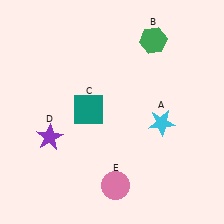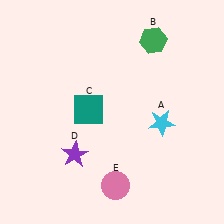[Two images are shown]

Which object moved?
The purple star (D) moved right.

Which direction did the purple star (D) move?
The purple star (D) moved right.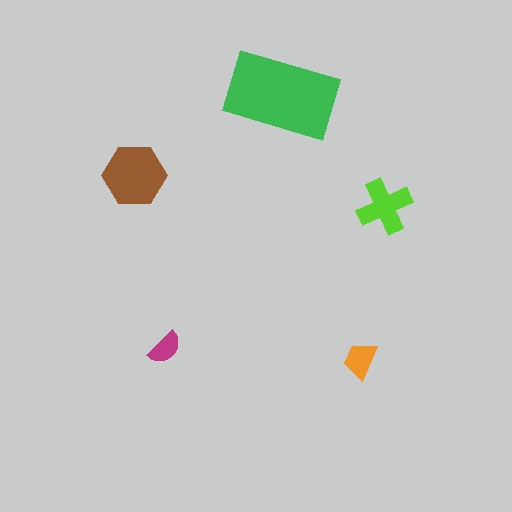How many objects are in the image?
There are 5 objects in the image.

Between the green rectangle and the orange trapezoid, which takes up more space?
The green rectangle.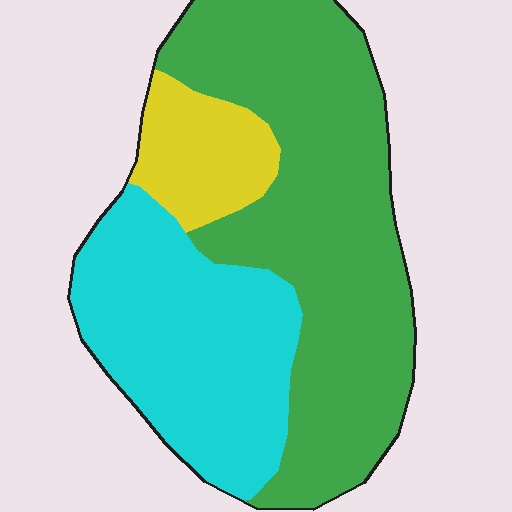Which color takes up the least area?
Yellow, at roughly 10%.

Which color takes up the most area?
Green, at roughly 55%.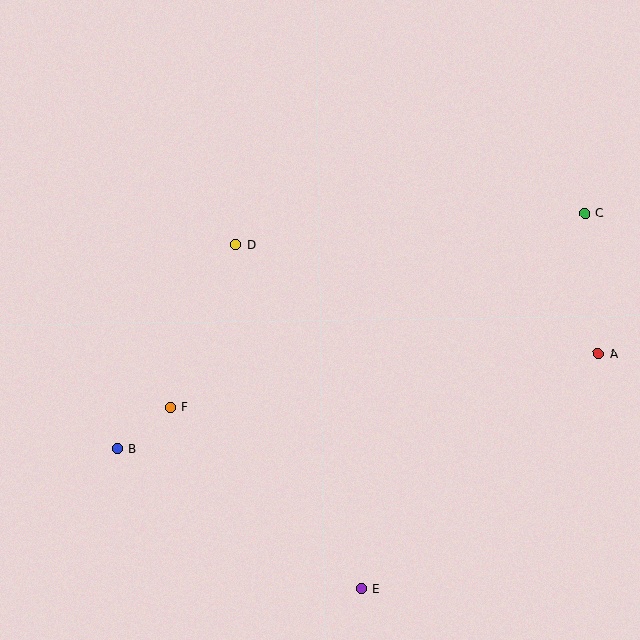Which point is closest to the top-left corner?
Point D is closest to the top-left corner.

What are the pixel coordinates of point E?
Point E is at (361, 589).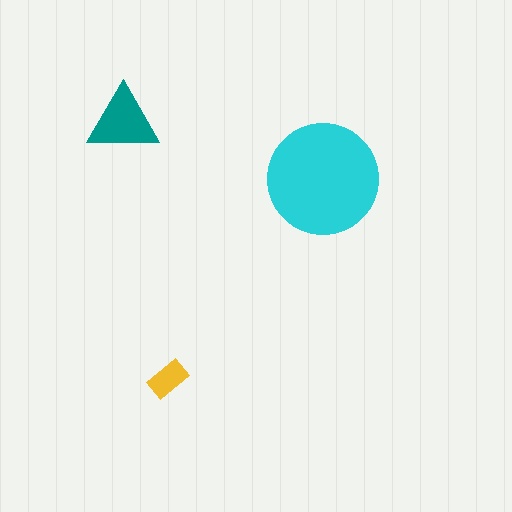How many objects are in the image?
There are 3 objects in the image.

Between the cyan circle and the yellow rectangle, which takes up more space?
The cyan circle.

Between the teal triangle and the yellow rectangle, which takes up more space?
The teal triangle.